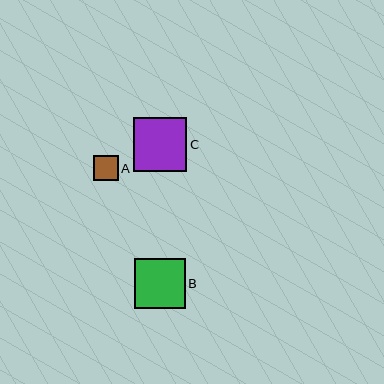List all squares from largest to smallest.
From largest to smallest: C, B, A.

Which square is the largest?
Square C is the largest with a size of approximately 54 pixels.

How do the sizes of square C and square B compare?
Square C and square B are approximately the same size.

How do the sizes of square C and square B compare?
Square C and square B are approximately the same size.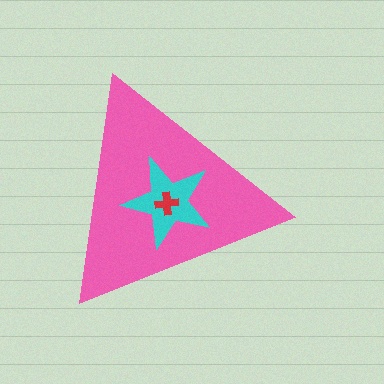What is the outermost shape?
The pink triangle.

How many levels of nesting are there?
3.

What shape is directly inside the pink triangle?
The cyan star.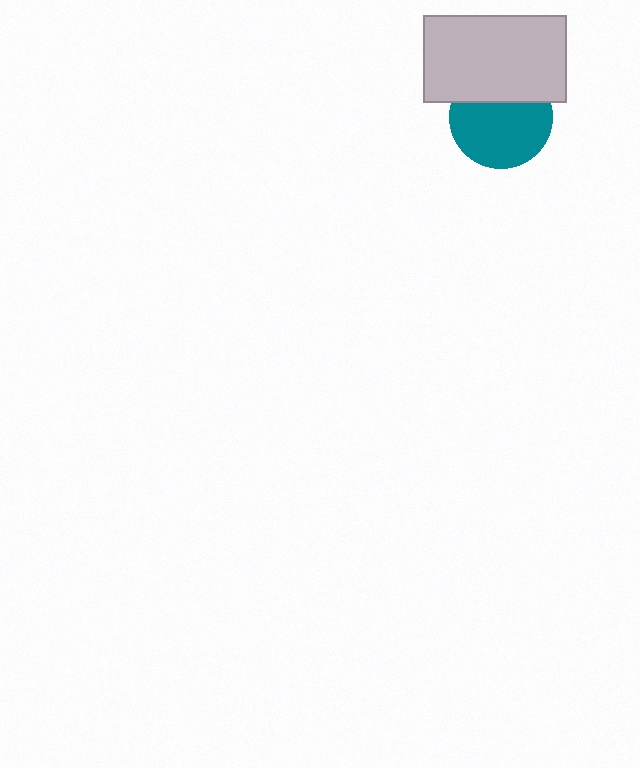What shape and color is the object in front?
The object in front is a light gray rectangle.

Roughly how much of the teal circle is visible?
Most of it is visible (roughly 66%).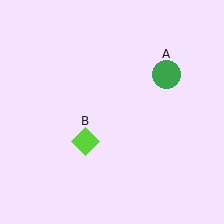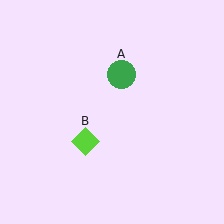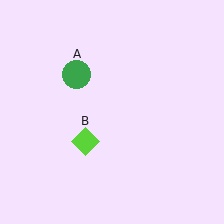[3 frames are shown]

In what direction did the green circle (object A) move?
The green circle (object A) moved left.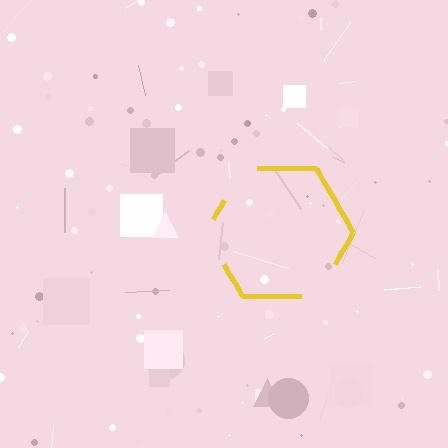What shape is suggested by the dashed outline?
The dashed outline suggests a hexagon.